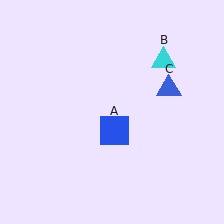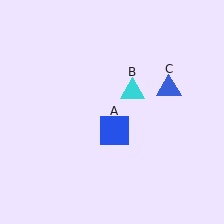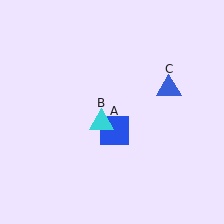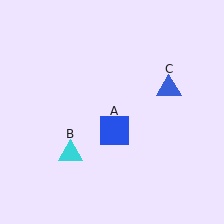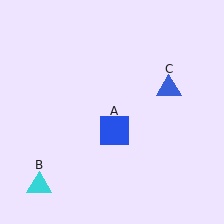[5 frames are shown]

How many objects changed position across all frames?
1 object changed position: cyan triangle (object B).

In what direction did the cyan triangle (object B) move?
The cyan triangle (object B) moved down and to the left.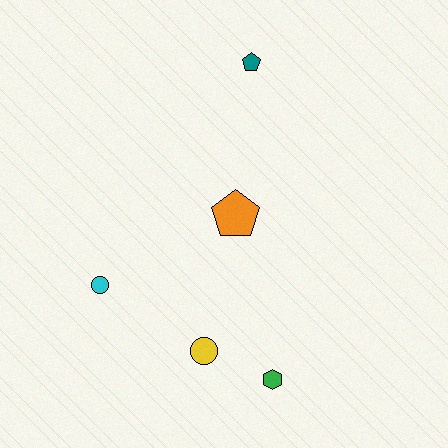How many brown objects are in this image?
There are no brown objects.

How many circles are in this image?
There are 2 circles.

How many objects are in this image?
There are 5 objects.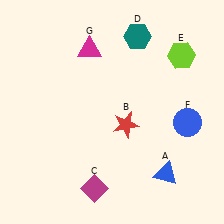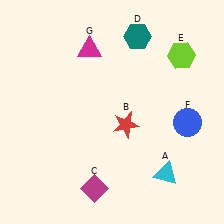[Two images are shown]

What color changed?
The triangle (A) changed from blue in Image 1 to cyan in Image 2.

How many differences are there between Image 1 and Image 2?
There is 1 difference between the two images.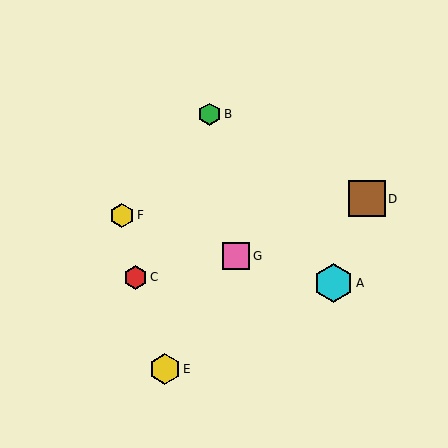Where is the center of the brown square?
The center of the brown square is at (367, 199).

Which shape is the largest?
The cyan hexagon (labeled A) is the largest.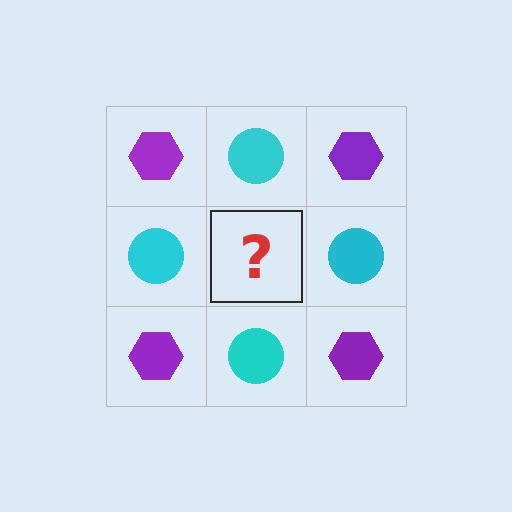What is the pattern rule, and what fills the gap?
The rule is that it alternates purple hexagon and cyan circle in a checkerboard pattern. The gap should be filled with a purple hexagon.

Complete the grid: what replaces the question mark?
The question mark should be replaced with a purple hexagon.